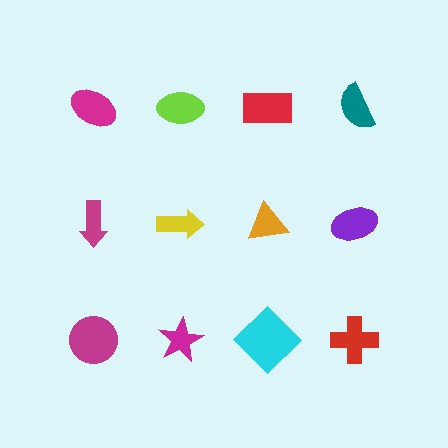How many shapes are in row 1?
4 shapes.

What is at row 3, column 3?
A cyan diamond.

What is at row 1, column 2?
A lime ellipse.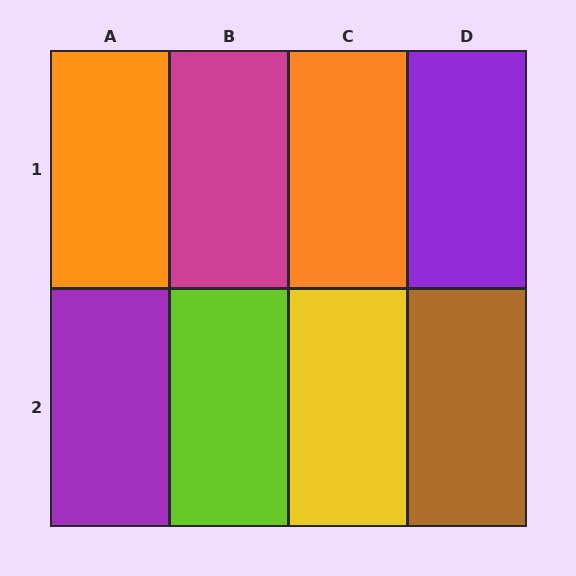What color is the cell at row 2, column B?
Lime.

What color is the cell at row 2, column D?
Brown.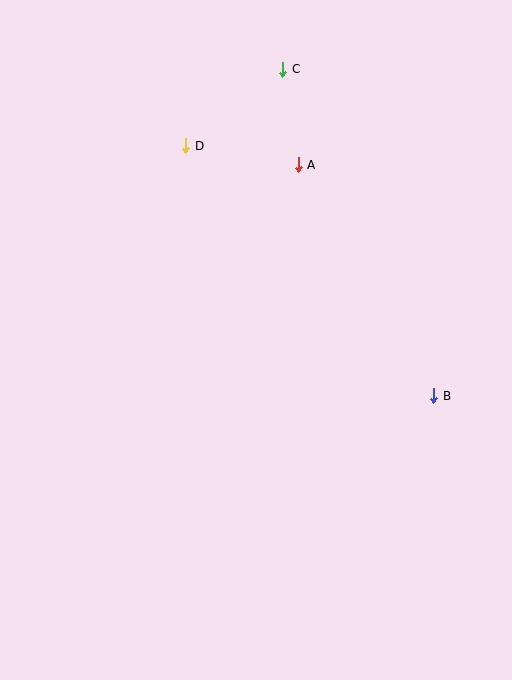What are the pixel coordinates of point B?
Point B is at (434, 396).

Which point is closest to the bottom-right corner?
Point B is closest to the bottom-right corner.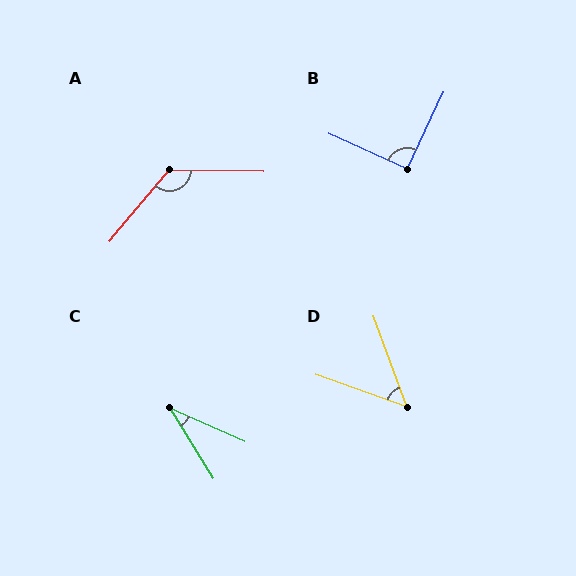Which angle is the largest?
A, at approximately 129 degrees.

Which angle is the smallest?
C, at approximately 35 degrees.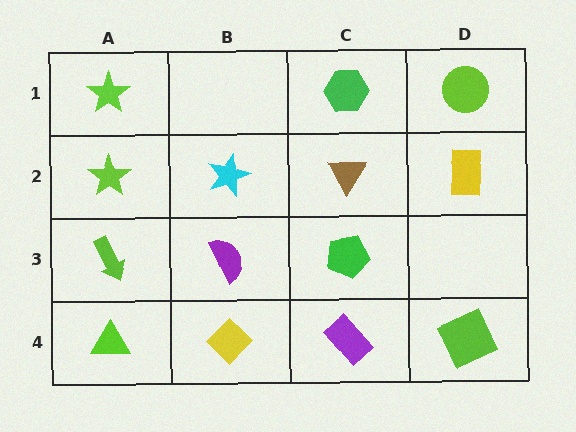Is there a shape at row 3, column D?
No, that cell is empty.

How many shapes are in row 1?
3 shapes.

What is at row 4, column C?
A purple rectangle.